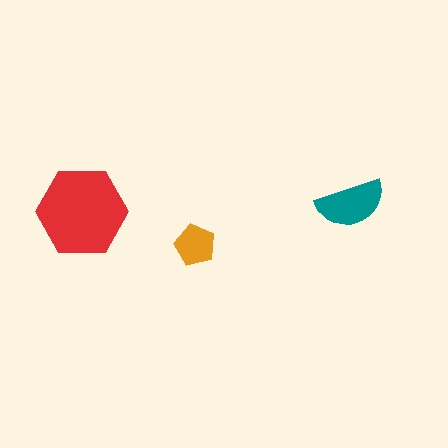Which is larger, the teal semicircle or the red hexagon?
The red hexagon.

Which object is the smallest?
The orange pentagon.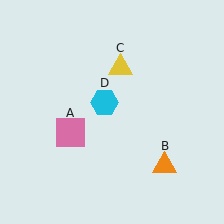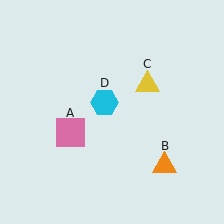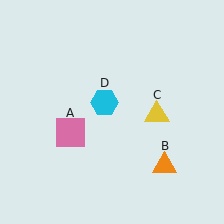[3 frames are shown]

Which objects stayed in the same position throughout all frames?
Pink square (object A) and orange triangle (object B) and cyan hexagon (object D) remained stationary.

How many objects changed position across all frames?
1 object changed position: yellow triangle (object C).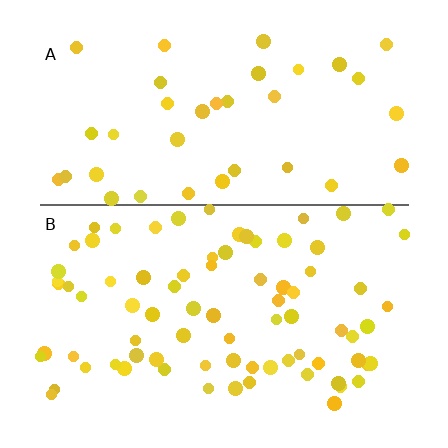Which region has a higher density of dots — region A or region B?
B (the bottom).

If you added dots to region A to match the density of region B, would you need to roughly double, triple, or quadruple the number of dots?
Approximately double.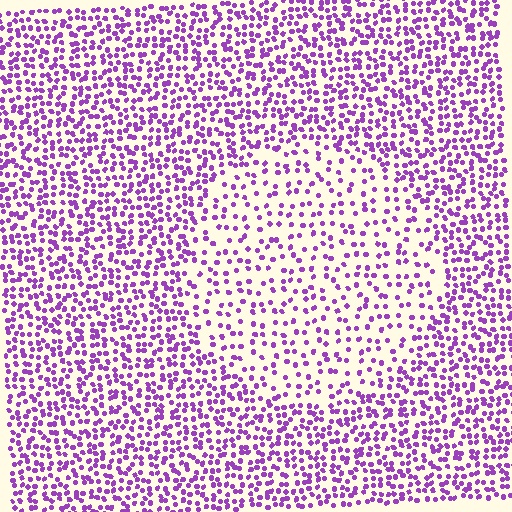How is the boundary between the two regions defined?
The boundary is defined by a change in element density (approximately 1.9x ratio). All elements are the same color, size, and shape.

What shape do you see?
I see a circle.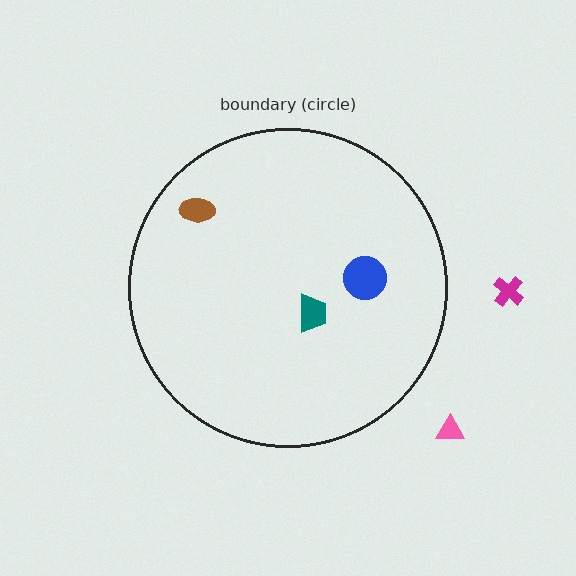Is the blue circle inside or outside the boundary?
Inside.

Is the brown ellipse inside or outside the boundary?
Inside.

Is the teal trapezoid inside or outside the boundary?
Inside.